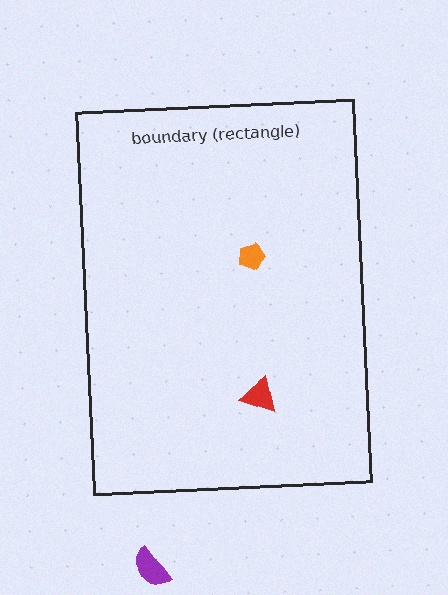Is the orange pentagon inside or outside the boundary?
Inside.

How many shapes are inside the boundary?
2 inside, 1 outside.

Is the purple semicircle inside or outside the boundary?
Outside.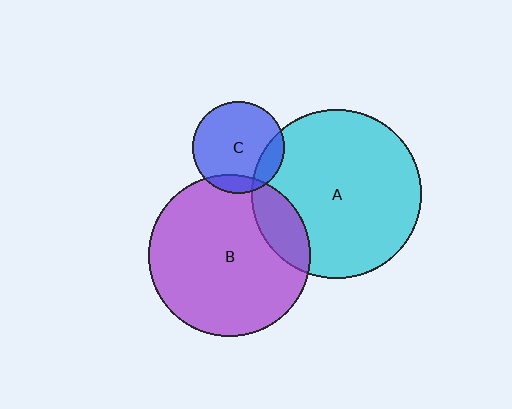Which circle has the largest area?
Circle A (cyan).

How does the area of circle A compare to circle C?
Approximately 3.4 times.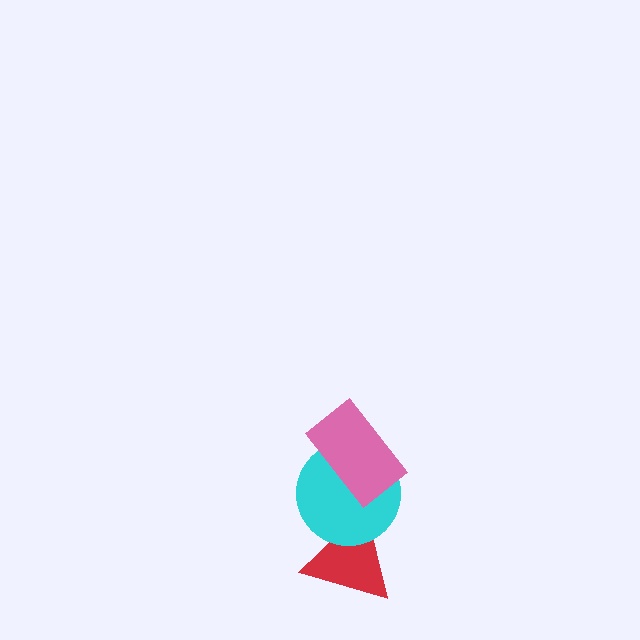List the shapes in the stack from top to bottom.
From top to bottom: the pink rectangle, the cyan circle, the red triangle.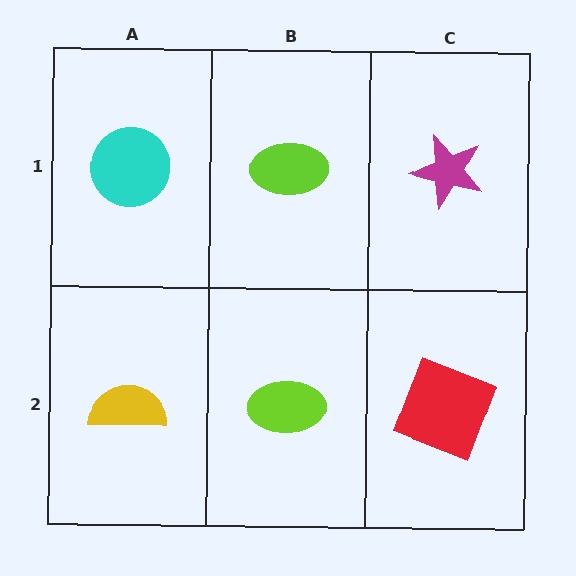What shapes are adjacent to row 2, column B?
A lime ellipse (row 1, column B), a yellow semicircle (row 2, column A), a red square (row 2, column C).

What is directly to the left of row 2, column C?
A lime ellipse.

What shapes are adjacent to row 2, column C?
A magenta star (row 1, column C), a lime ellipse (row 2, column B).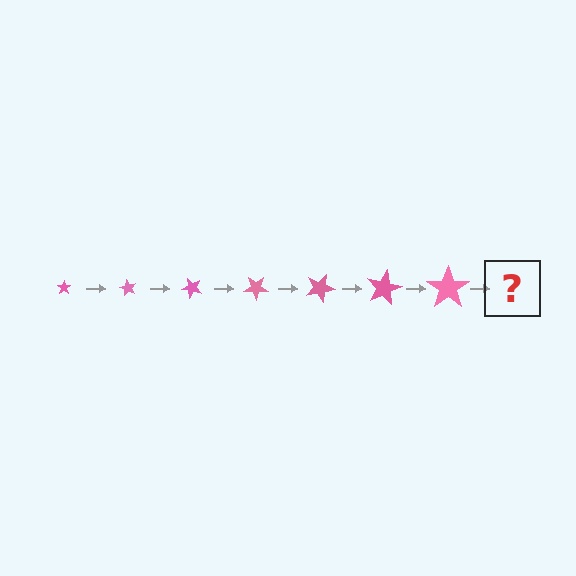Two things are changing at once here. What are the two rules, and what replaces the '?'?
The two rules are that the star grows larger each step and it rotates 60 degrees each step. The '?' should be a star, larger than the previous one and rotated 420 degrees from the start.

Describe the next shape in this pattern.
It should be a star, larger than the previous one and rotated 420 degrees from the start.